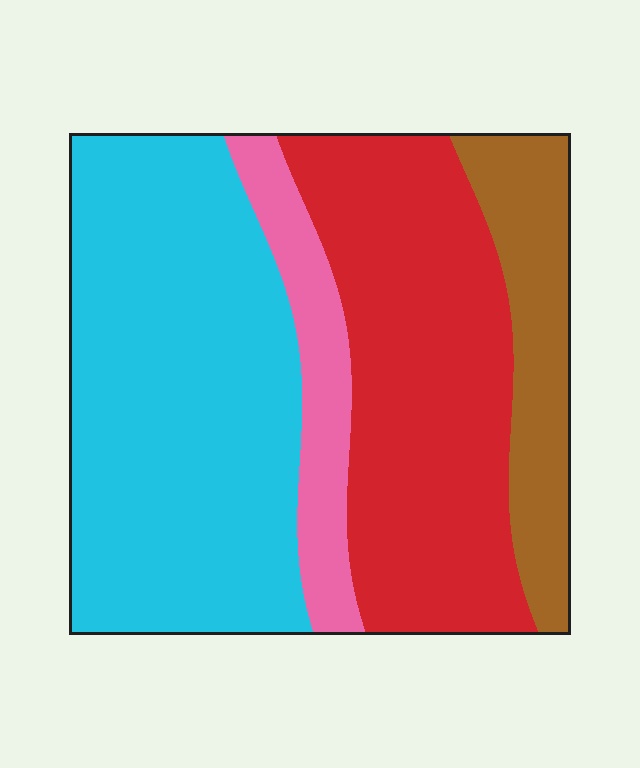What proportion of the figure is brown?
Brown takes up about one eighth (1/8) of the figure.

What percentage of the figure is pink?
Pink covers about 10% of the figure.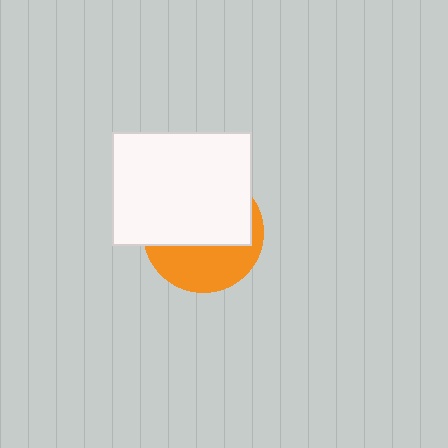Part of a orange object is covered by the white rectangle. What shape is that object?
It is a circle.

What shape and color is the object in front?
The object in front is a white rectangle.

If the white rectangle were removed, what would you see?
You would see the complete orange circle.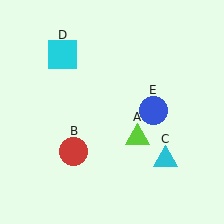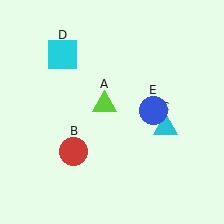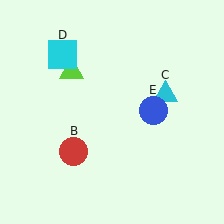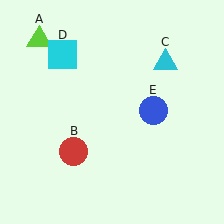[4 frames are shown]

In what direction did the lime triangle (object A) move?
The lime triangle (object A) moved up and to the left.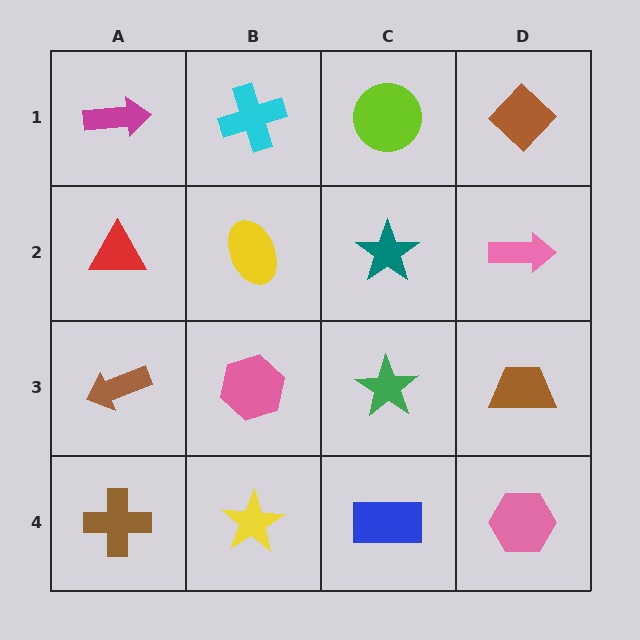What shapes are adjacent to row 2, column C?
A lime circle (row 1, column C), a green star (row 3, column C), a yellow ellipse (row 2, column B), a pink arrow (row 2, column D).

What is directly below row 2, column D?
A brown trapezoid.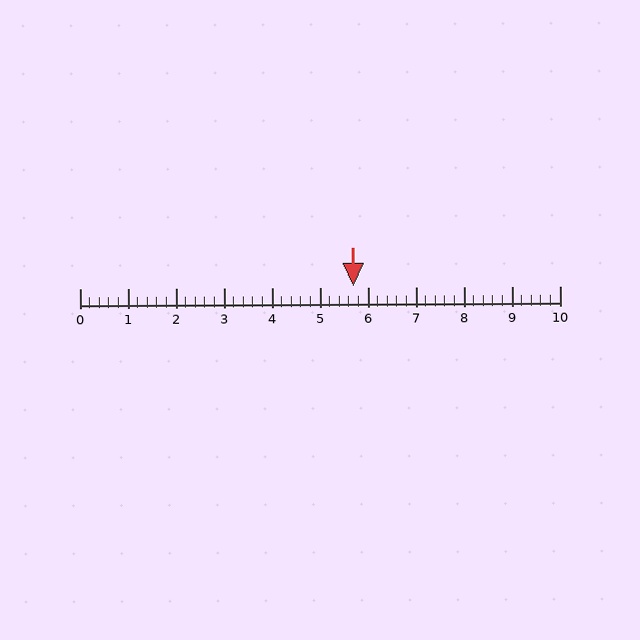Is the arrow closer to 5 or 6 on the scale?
The arrow is closer to 6.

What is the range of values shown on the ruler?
The ruler shows values from 0 to 10.